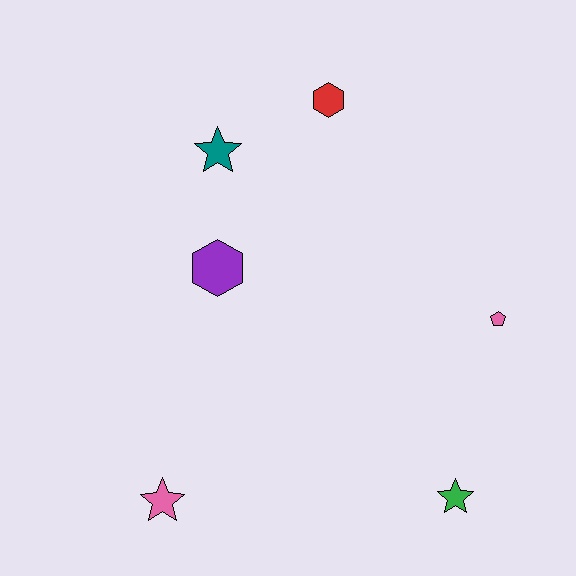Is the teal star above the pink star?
Yes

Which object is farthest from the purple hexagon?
The green star is farthest from the purple hexagon.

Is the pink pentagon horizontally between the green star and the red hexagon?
No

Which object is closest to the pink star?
The purple hexagon is closest to the pink star.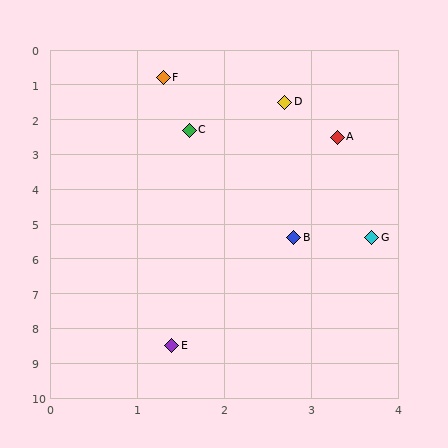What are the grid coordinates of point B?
Point B is at approximately (2.8, 5.4).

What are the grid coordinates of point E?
Point E is at approximately (1.4, 8.5).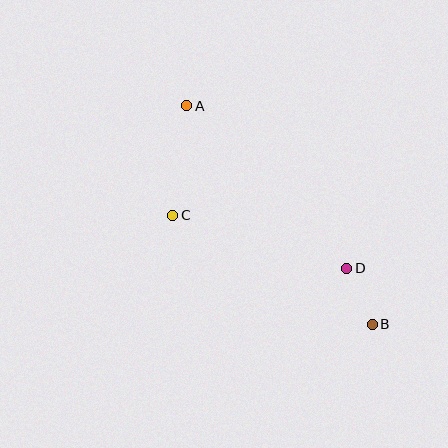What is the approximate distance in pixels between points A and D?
The distance between A and D is approximately 228 pixels.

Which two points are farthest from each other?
Points A and B are farthest from each other.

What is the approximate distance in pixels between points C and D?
The distance between C and D is approximately 181 pixels.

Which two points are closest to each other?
Points B and D are closest to each other.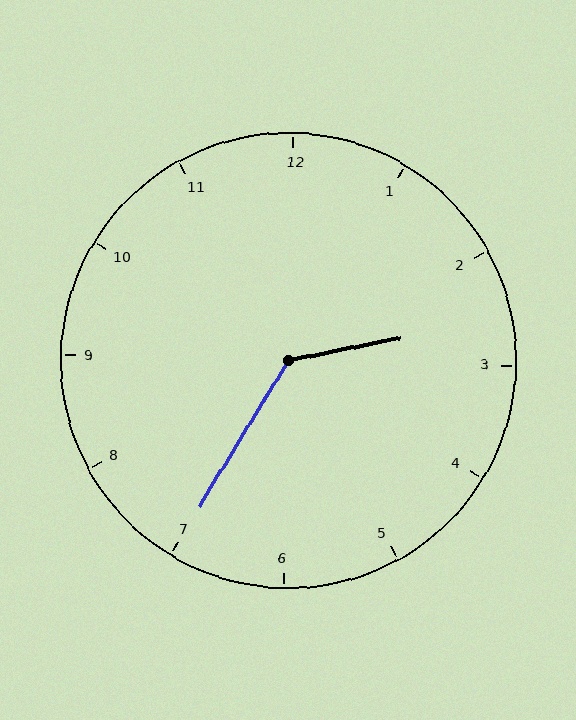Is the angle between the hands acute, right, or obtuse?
It is obtuse.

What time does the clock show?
2:35.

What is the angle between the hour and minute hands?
Approximately 132 degrees.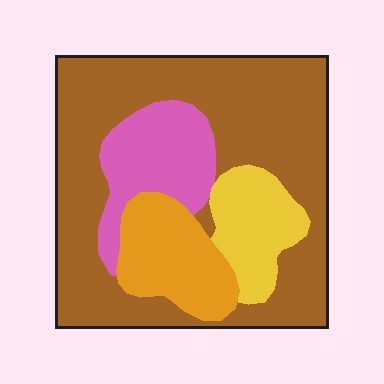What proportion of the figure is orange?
Orange covers about 15% of the figure.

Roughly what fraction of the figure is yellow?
Yellow covers 12% of the figure.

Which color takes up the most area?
Brown, at roughly 60%.